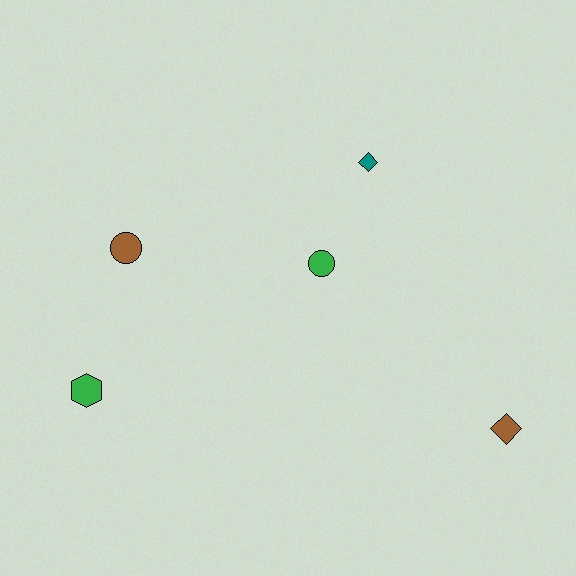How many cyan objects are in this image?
There are no cyan objects.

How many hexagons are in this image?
There is 1 hexagon.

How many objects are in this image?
There are 5 objects.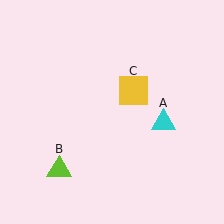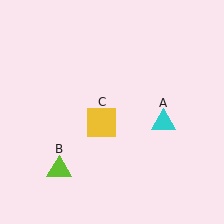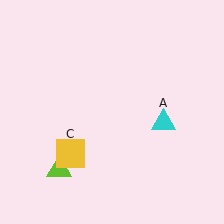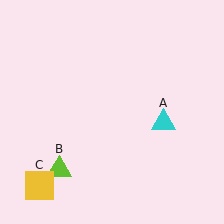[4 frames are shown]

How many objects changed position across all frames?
1 object changed position: yellow square (object C).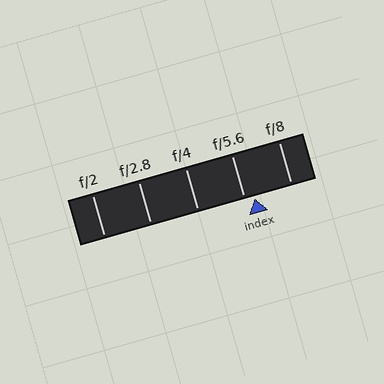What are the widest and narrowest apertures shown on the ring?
The widest aperture shown is f/2 and the narrowest is f/8.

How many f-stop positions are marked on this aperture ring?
There are 5 f-stop positions marked.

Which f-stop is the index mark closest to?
The index mark is closest to f/5.6.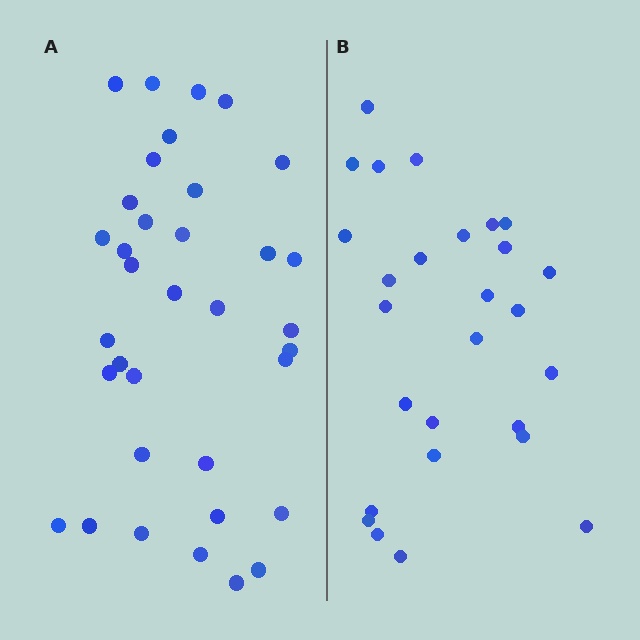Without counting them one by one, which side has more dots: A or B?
Region A (the left region) has more dots.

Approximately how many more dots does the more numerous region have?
Region A has roughly 8 or so more dots than region B.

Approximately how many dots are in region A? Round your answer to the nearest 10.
About 40 dots. (The exact count is 35, which rounds to 40.)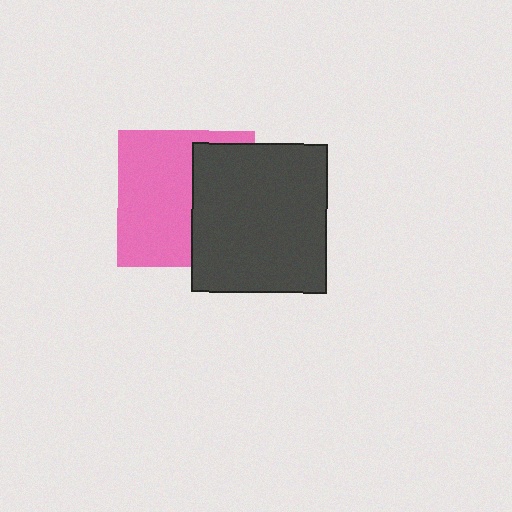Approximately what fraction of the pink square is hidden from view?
Roughly 42% of the pink square is hidden behind the dark gray rectangle.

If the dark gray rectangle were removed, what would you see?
You would see the complete pink square.